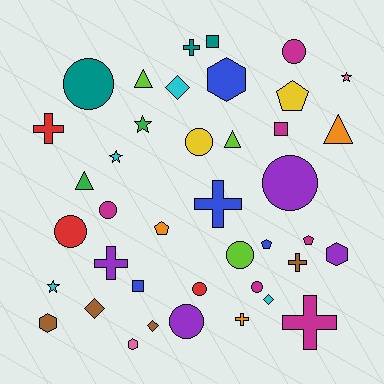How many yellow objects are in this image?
There are 2 yellow objects.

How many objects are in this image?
There are 40 objects.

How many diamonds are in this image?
There are 4 diamonds.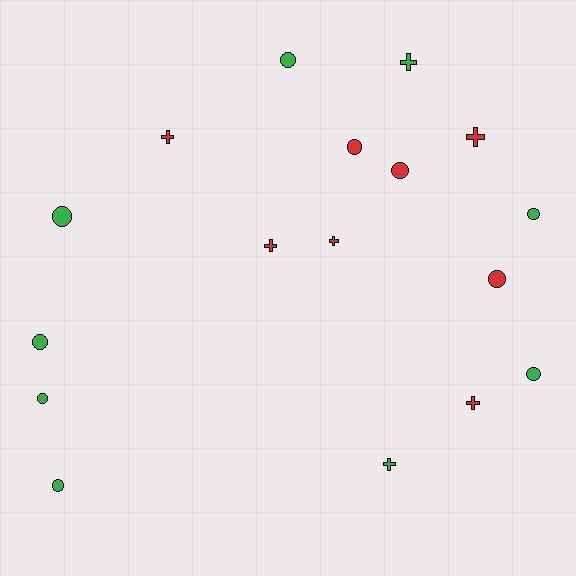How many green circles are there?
There are 7 green circles.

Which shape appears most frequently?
Circle, with 10 objects.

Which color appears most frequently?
Green, with 9 objects.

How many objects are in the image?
There are 17 objects.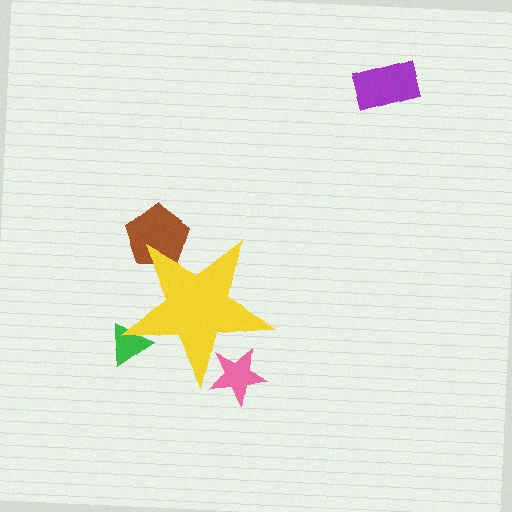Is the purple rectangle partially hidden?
No, the purple rectangle is fully visible.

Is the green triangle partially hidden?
Yes, the green triangle is partially hidden behind the yellow star.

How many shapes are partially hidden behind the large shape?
3 shapes are partially hidden.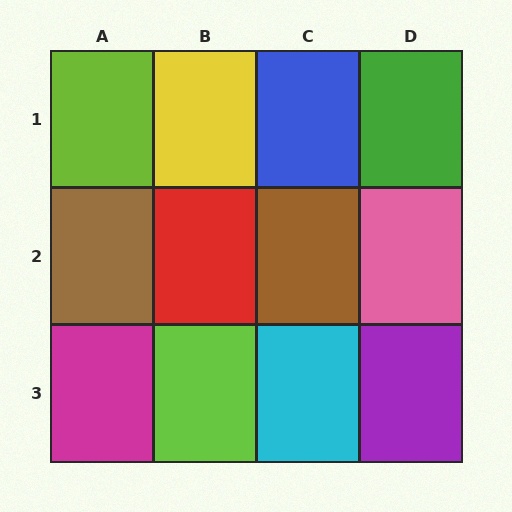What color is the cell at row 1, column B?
Yellow.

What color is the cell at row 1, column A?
Lime.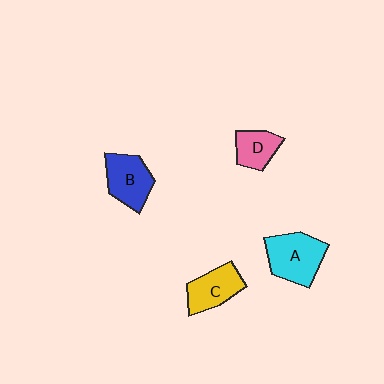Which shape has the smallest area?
Shape D (pink).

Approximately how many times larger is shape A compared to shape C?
Approximately 1.3 times.